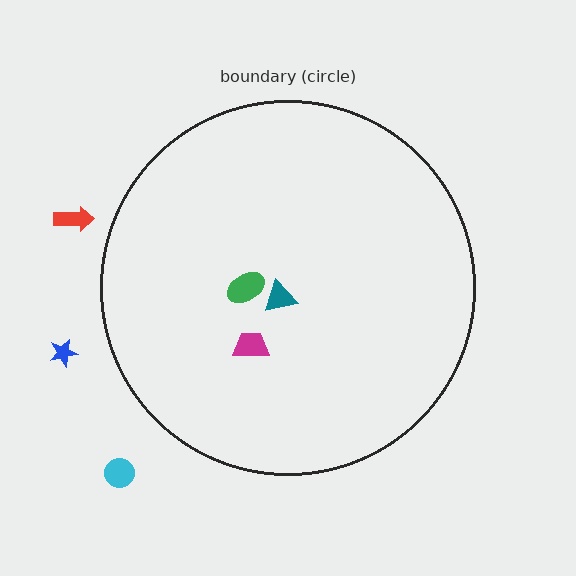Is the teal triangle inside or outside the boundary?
Inside.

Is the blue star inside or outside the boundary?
Outside.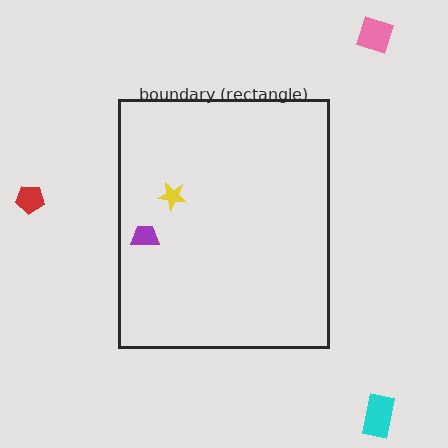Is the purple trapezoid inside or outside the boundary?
Inside.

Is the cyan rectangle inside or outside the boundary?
Outside.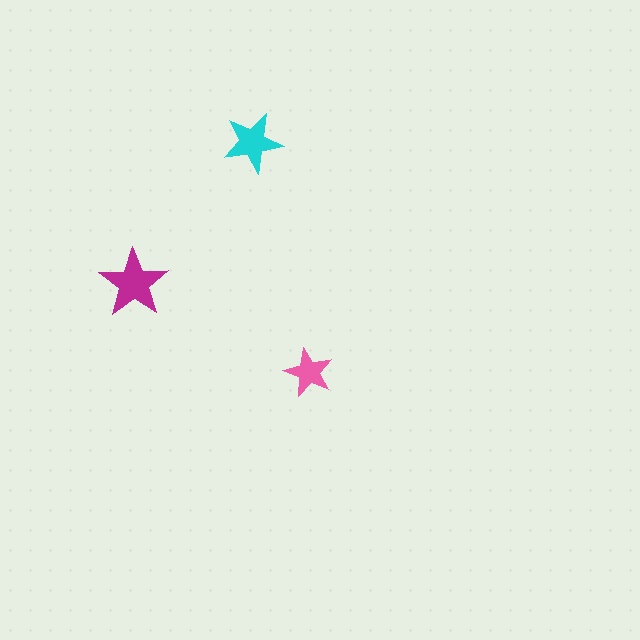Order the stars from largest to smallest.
the magenta one, the cyan one, the pink one.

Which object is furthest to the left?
The magenta star is leftmost.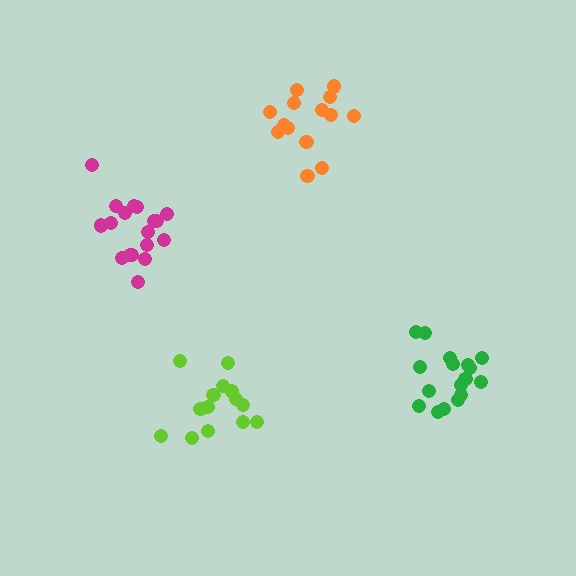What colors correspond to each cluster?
The clusters are colored: magenta, green, lime, orange.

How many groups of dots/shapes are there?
There are 4 groups.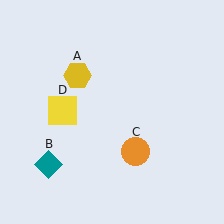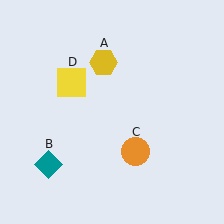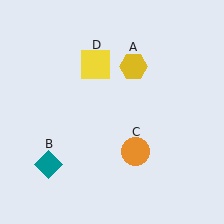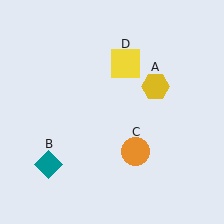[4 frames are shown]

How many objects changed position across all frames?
2 objects changed position: yellow hexagon (object A), yellow square (object D).